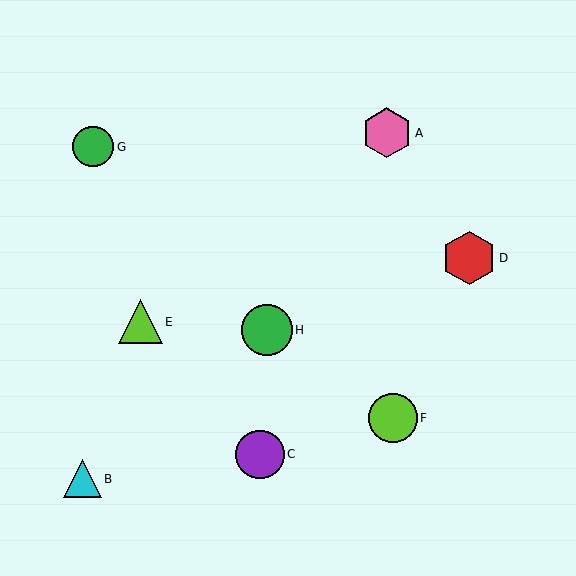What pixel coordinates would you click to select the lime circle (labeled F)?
Click at (393, 418) to select the lime circle F.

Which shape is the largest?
The red hexagon (labeled D) is the largest.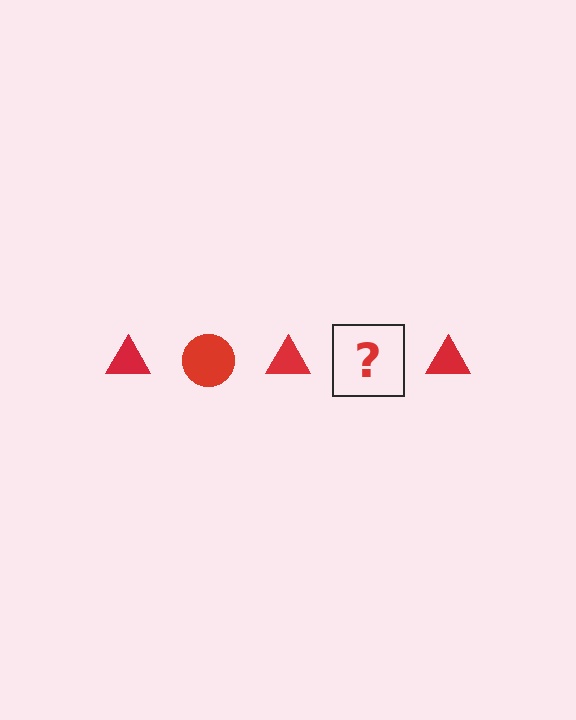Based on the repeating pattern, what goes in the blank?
The blank should be a red circle.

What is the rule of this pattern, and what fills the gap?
The rule is that the pattern cycles through triangle, circle shapes in red. The gap should be filled with a red circle.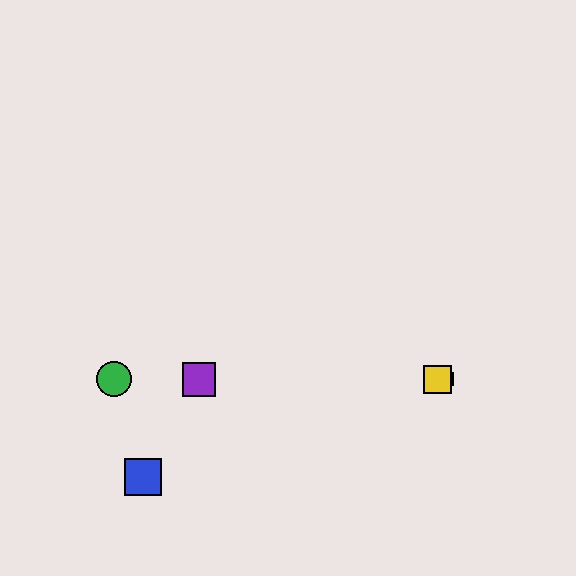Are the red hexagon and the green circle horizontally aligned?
Yes, both are at y≈379.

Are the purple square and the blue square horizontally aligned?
No, the purple square is at y≈379 and the blue square is at y≈477.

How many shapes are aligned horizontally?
4 shapes (the red hexagon, the green circle, the yellow square, the purple square) are aligned horizontally.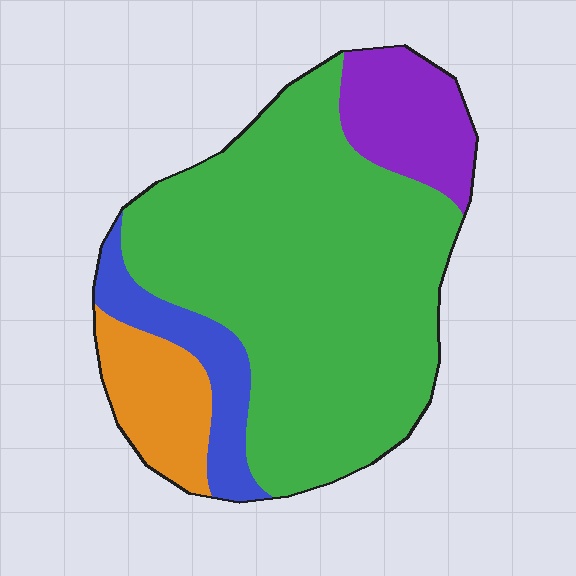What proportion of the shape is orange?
Orange covers roughly 10% of the shape.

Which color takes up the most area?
Green, at roughly 65%.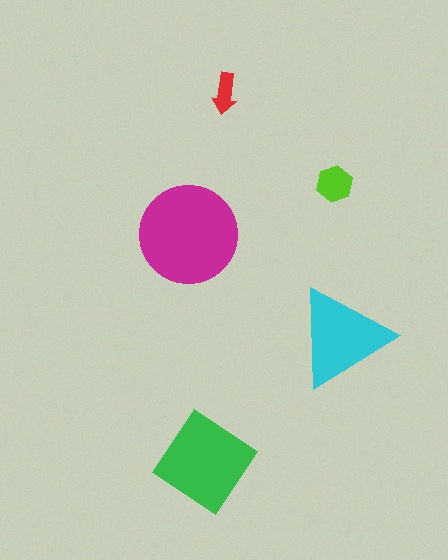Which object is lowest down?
The green diamond is bottommost.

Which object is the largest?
The magenta circle.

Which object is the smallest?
The red arrow.